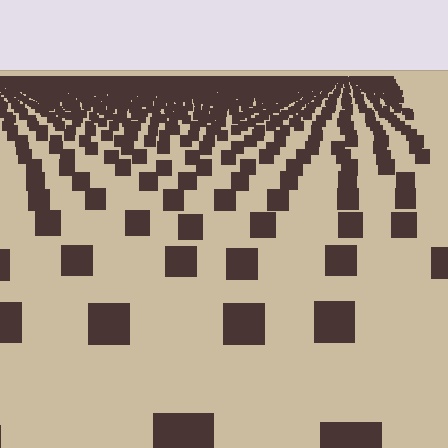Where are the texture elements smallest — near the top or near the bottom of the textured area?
Near the top.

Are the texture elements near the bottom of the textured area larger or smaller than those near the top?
Larger. Near the bottom, elements are closer to the viewer and appear at a bigger on-screen size.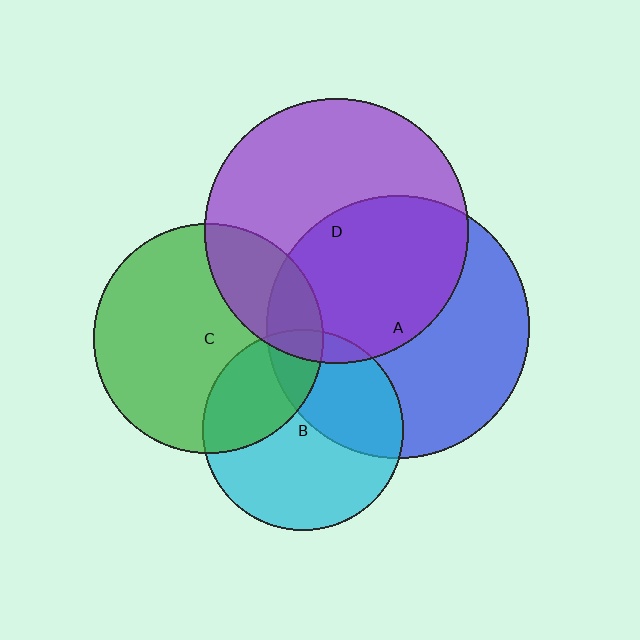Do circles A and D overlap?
Yes.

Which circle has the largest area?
Circle D (purple).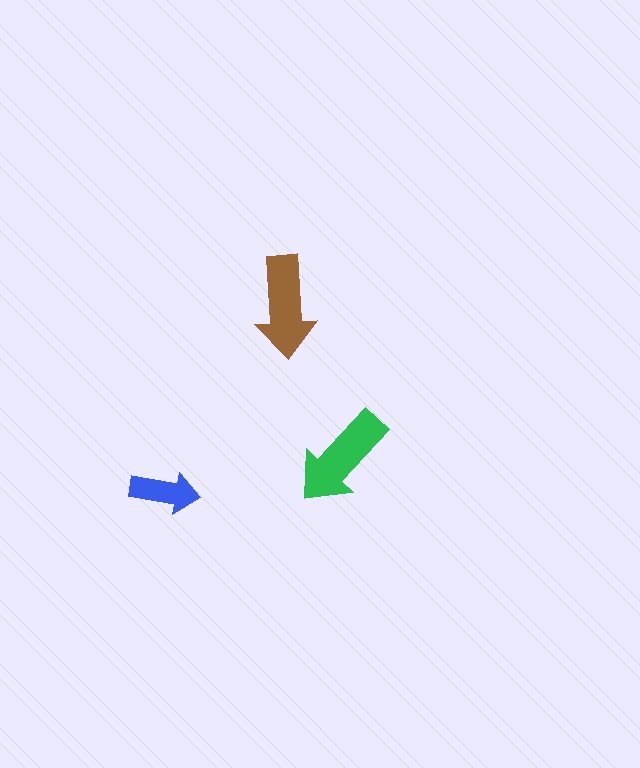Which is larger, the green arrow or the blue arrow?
The green one.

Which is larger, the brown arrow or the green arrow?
The green one.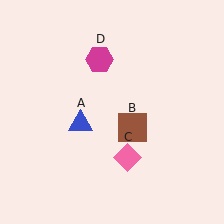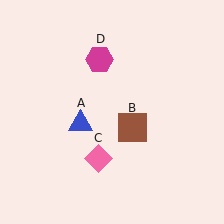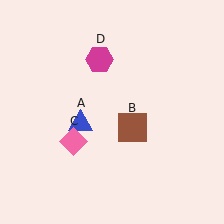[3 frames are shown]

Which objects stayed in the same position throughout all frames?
Blue triangle (object A) and brown square (object B) and magenta hexagon (object D) remained stationary.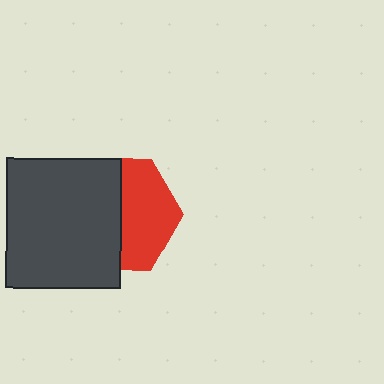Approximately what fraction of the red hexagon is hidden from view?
Roughly 52% of the red hexagon is hidden behind the dark gray rectangle.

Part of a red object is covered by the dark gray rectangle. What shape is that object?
It is a hexagon.